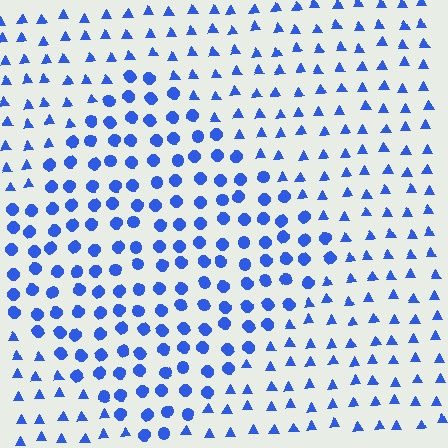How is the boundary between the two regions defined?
The boundary is defined by a change in element shape: circles inside vs. triangles outside. All elements share the same color and spacing.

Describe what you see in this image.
The image is filled with small blue elements arranged in a uniform grid. A diamond-shaped region contains circles, while the surrounding area contains triangles. The boundary is defined purely by the change in element shape.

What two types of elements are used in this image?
The image uses circles inside the diamond region and triangles outside it.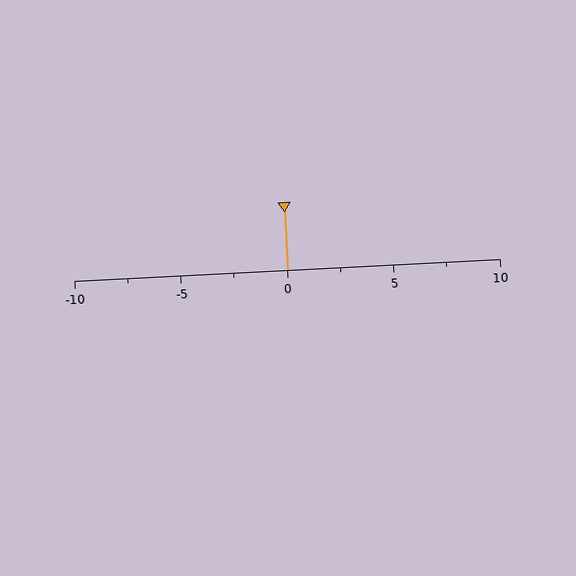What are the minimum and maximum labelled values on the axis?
The axis runs from -10 to 10.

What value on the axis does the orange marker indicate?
The marker indicates approximately 0.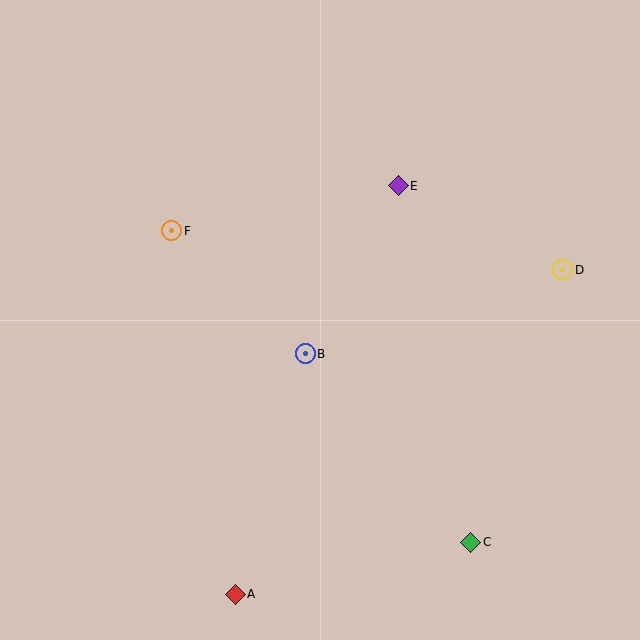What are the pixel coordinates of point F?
Point F is at (172, 231).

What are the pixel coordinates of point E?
Point E is at (398, 186).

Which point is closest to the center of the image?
Point B at (305, 354) is closest to the center.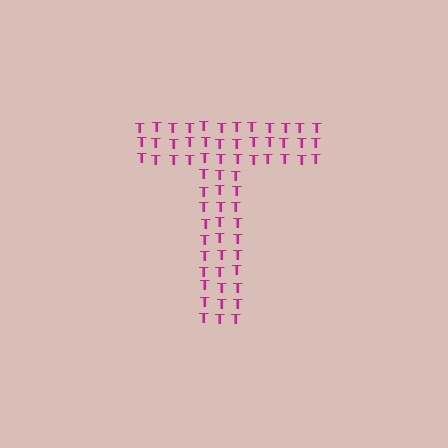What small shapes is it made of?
It is made of small letter T's.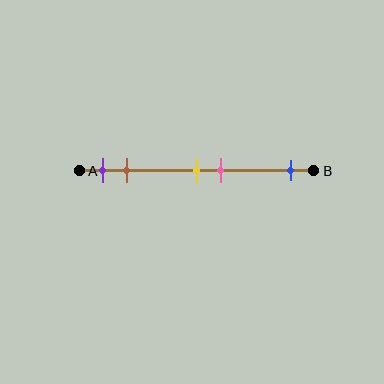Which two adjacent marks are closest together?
The yellow and pink marks are the closest adjacent pair.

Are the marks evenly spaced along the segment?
No, the marks are not evenly spaced.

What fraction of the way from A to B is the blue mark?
The blue mark is approximately 90% (0.9) of the way from A to B.